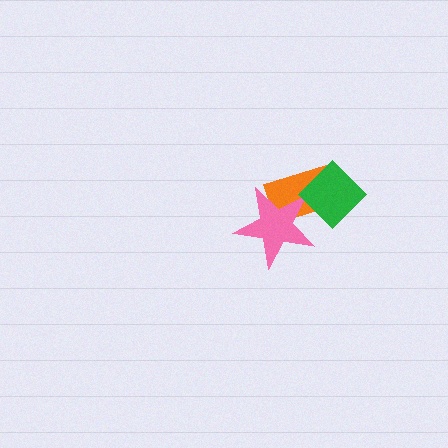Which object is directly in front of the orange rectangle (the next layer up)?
The pink star is directly in front of the orange rectangle.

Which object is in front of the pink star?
The green diamond is in front of the pink star.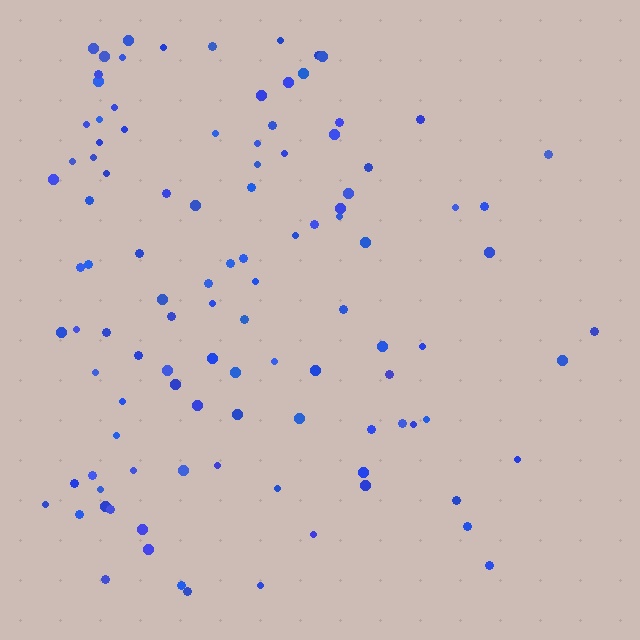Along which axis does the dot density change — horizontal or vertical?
Horizontal.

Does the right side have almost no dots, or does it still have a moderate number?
Still a moderate number, just noticeably fewer than the left.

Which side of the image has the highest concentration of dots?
The left.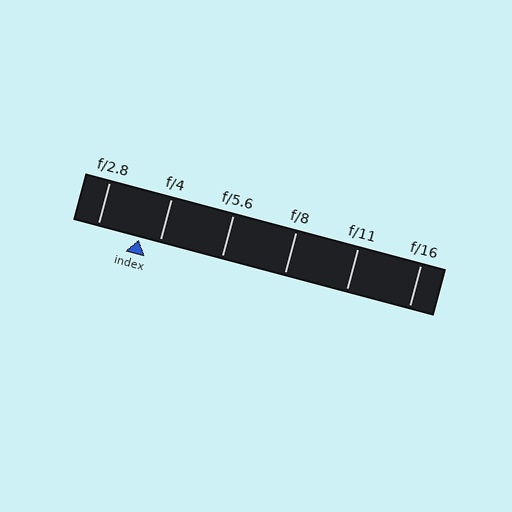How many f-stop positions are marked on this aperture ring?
There are 6 f-stop positions marked.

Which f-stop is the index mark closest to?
The index mark is closest to f/4.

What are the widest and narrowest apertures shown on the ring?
The widest aperture shown is f/2.8 and the narrowest is f/16.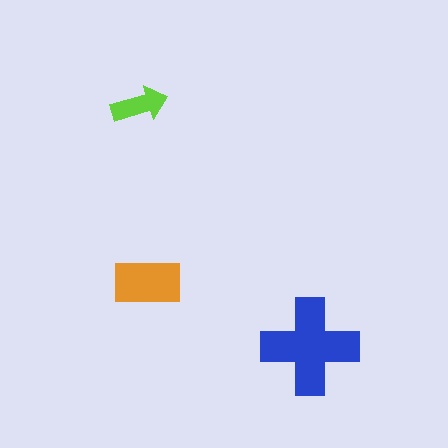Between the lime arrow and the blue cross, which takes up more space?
The blue cross.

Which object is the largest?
The blue cross.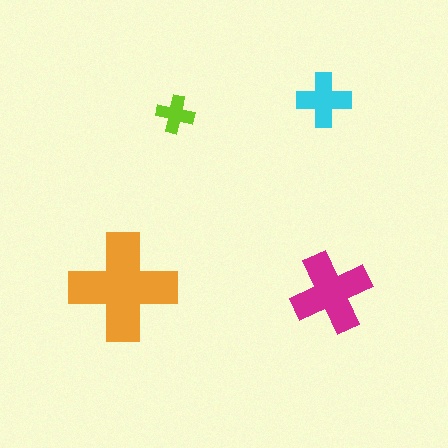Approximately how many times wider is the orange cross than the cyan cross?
About 2 times wider.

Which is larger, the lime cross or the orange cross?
The orange one.